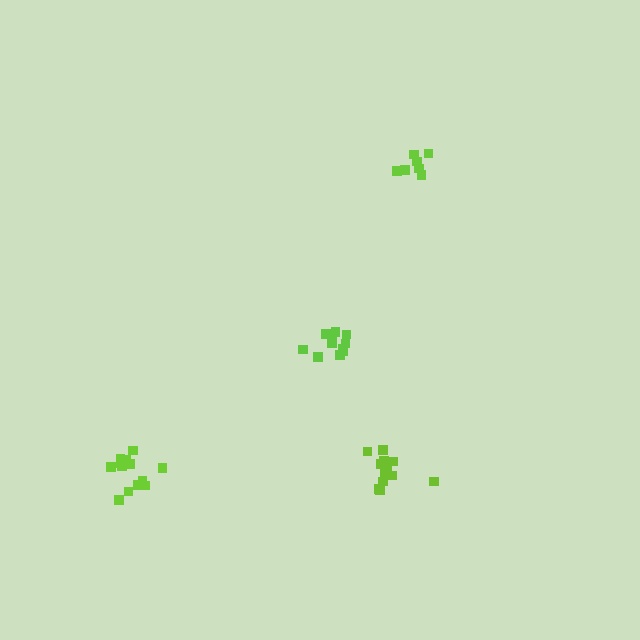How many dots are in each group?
Group 1: 7 dots, Group 2: 13 dots, Group 3: 13 dots, Group 4: 11 dots (44 total).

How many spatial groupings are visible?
There are 4 spatial groupings.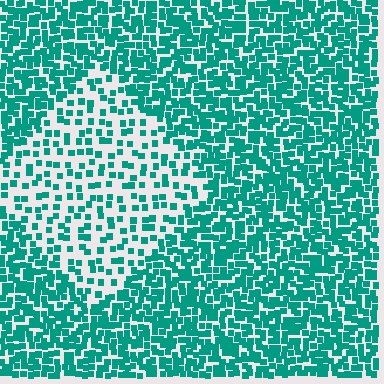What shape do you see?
I see a diamond.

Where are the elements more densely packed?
The elements are more densely packed outside the diamond boundary.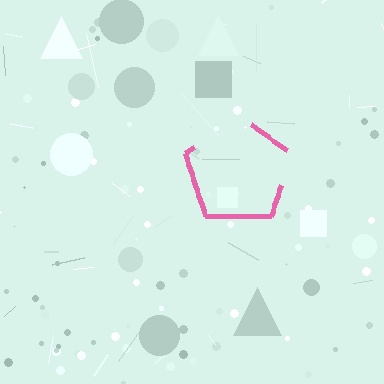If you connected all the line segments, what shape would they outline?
They would outline a pentagon.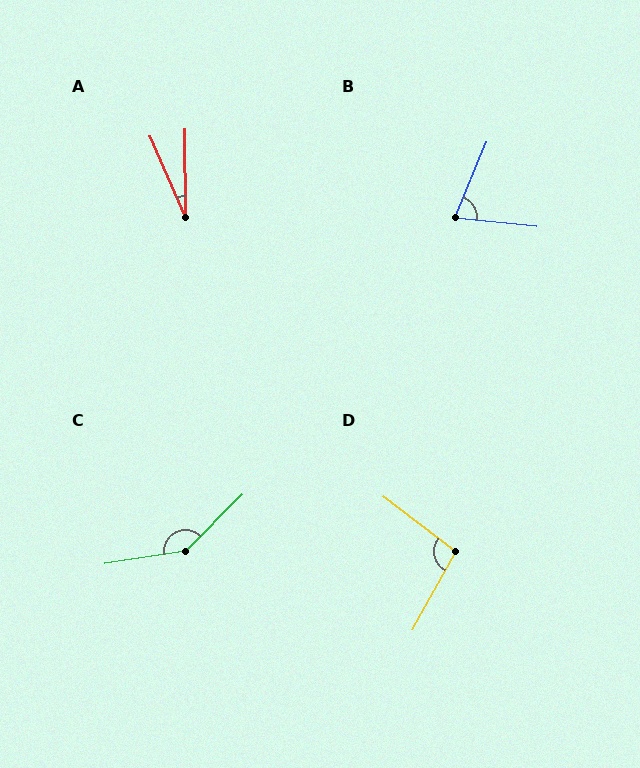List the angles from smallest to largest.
A (23°), B (74°), D (98°), C (144°).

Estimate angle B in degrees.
Approximately 74 degrees.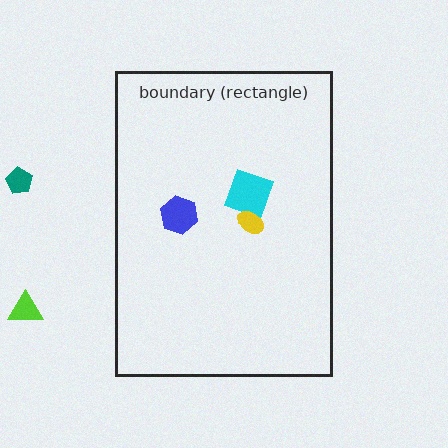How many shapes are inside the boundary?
3 inside, 2 outside.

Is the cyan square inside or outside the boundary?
Inside.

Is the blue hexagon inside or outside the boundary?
Inside.